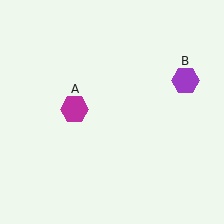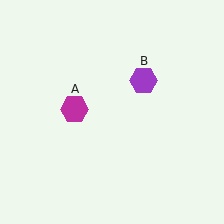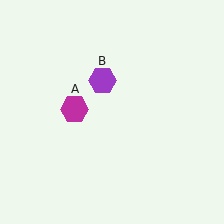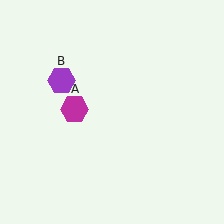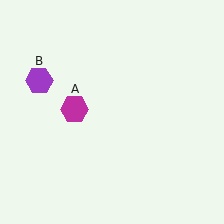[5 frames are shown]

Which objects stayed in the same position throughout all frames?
Magenta hexagon (object A) remained stationary.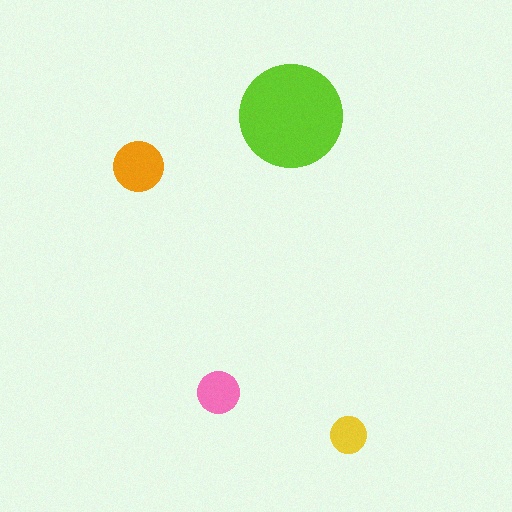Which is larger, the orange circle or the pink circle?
The orange one.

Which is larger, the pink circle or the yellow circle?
The pink one.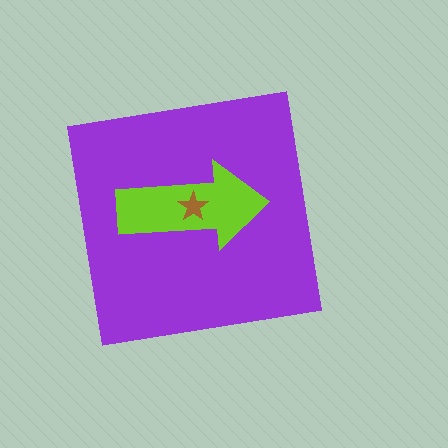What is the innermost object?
The brown star.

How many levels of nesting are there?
3.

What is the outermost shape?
The purple square.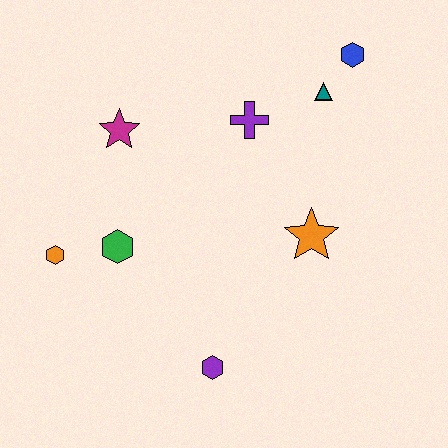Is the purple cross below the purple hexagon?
No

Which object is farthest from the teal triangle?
The orange hexagon is farthest from the teal triangle.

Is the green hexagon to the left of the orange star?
Yes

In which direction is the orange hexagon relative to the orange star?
The orange hexagon is to the left of the orange star.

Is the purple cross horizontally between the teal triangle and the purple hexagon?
Yes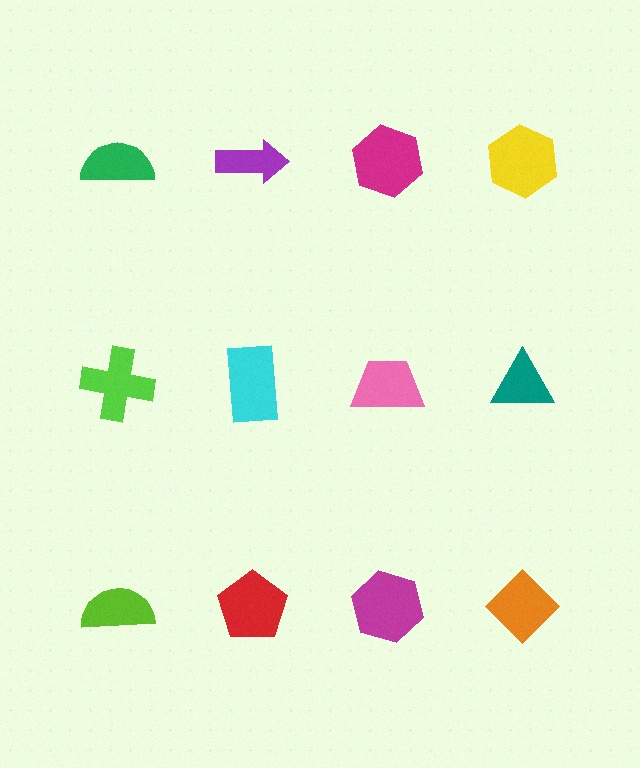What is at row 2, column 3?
A pink trapezoid.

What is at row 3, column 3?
A magenta hexagon.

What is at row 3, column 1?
A lime semicircle.